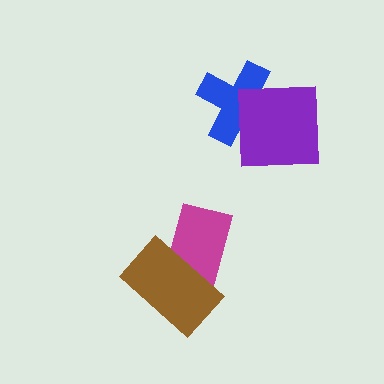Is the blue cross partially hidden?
Yes, it is partially covered by another shape.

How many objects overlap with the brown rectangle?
1 object overlaps with the brown rectangle.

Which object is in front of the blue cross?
The purple square is in front of the blue cross.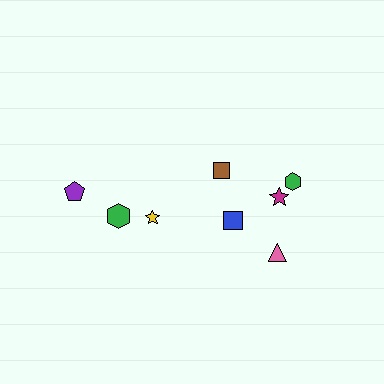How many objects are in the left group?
There are 3 objects.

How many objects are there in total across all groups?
There are 8 objects.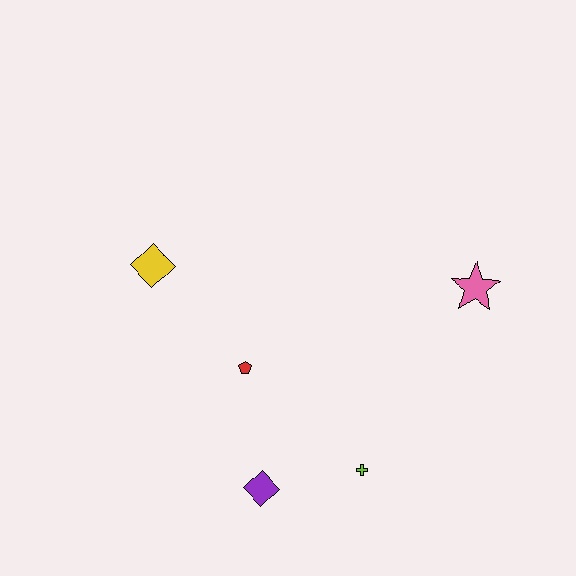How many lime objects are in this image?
There is 1 lime object.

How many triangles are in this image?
There are no triangles.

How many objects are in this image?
There are 5 objects.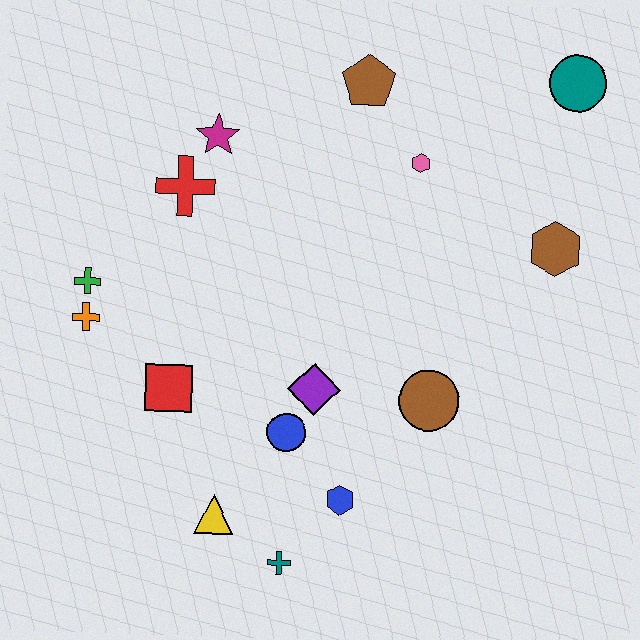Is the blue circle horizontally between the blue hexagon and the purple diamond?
No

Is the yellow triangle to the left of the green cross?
No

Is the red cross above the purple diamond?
Yes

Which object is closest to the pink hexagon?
The brown pentagon is closest to the pink hexagon.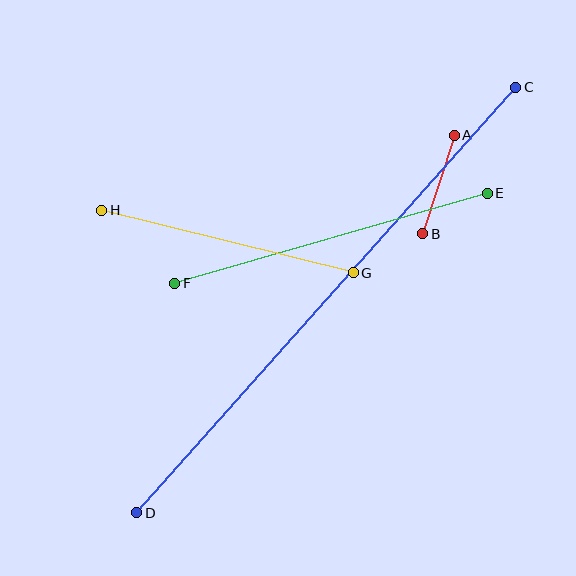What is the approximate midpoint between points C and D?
The midpoint is at approximately (326, 300) pixels.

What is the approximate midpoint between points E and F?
The midpoint is at approximately (331, 238) pixels.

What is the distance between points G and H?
The distance is approximately 259 pixels.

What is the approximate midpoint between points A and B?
The midpoint is at approximately (438, 184) pixels.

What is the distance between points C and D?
The distance is approximately 570 pixels.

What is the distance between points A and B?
The distance is approximately 103 pixels.